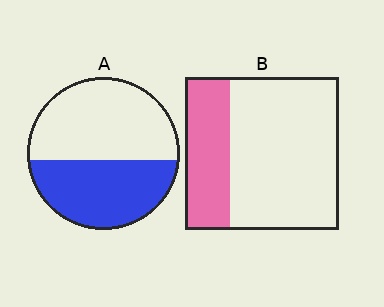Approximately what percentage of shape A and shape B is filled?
A is approximately 45% and B is approximately 30%.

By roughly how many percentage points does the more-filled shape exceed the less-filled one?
By roughly 15 percentage points (A over B).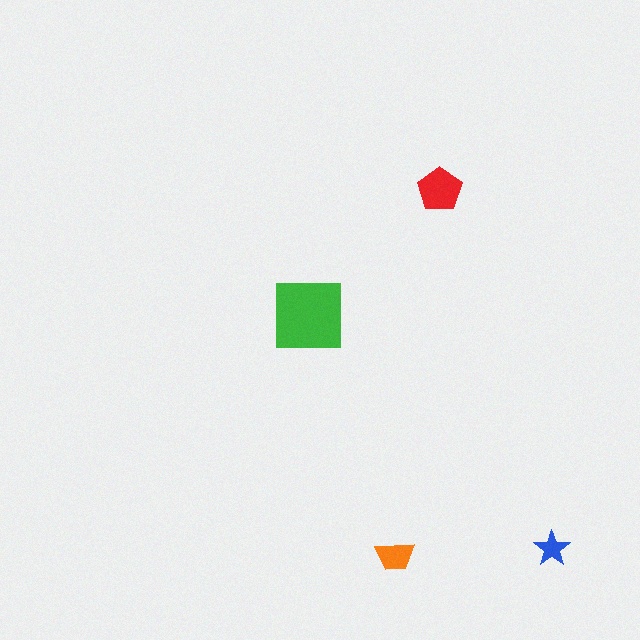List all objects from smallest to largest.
The blue star, the orange trapezoid, the red pentagon, the green square.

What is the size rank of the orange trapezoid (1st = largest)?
3rd.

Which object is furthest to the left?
The green square is leftmost.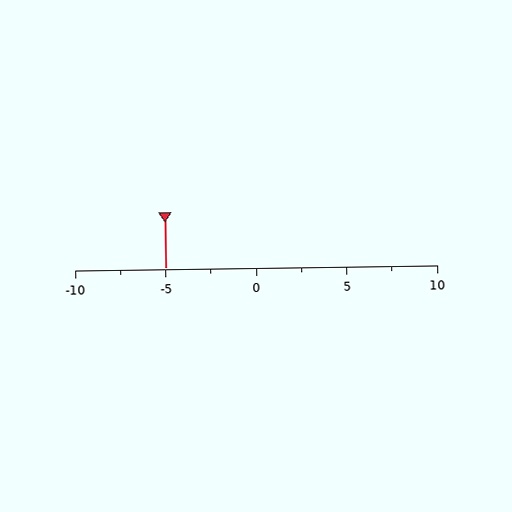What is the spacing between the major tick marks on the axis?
The major ticks are spaced 5 apart.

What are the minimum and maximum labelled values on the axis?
The axis runs from -10 to 10.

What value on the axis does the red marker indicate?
The marker indicates approximately -5.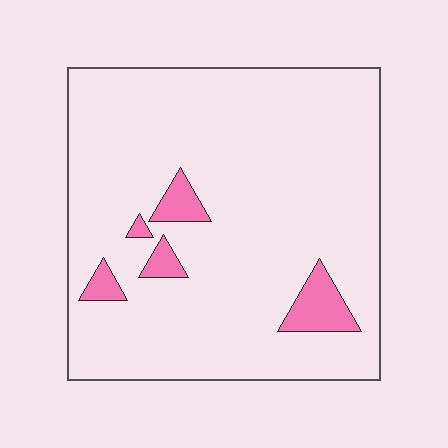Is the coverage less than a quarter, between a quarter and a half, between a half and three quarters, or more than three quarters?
Less than a quarter.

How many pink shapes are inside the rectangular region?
5.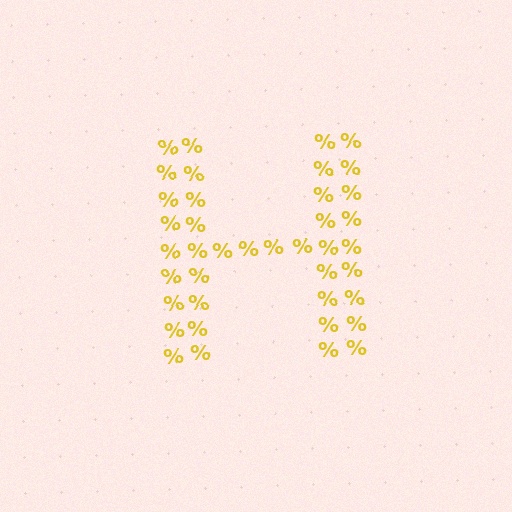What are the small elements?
The small elements are percent signs.